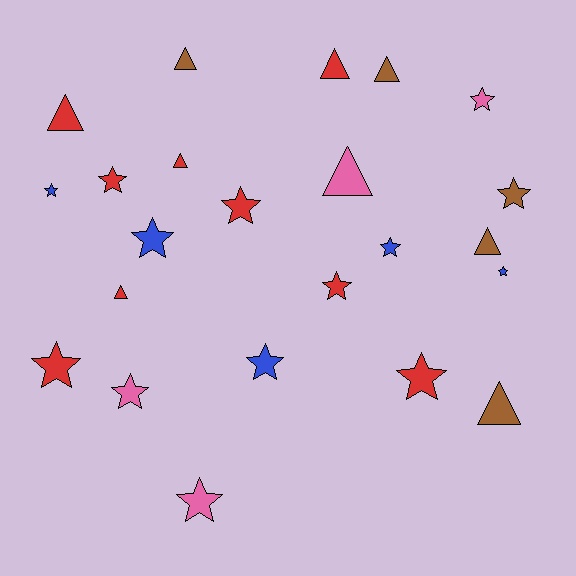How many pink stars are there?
There are 3 pink stars.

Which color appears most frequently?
Red, with 9 objects.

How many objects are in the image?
There are 23 objects.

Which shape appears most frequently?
Star, with 14 objects.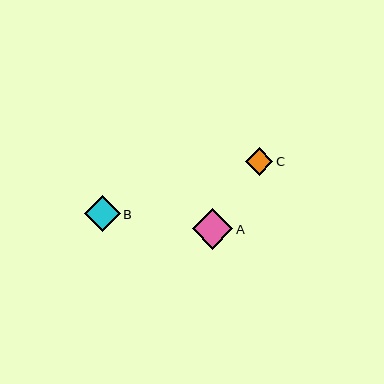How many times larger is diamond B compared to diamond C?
Diamond B is approximately 1.3 times the size of diamond C.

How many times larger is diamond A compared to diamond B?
Diamond A is approximately 1.1 times the size of diamond B.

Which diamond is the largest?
Diamond A is the largest with a size of approximately 40 pixels.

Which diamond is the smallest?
Diamond C is the smallest with a size of approximately 27 pixels.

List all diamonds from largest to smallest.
From largest to smallest: A, B, C.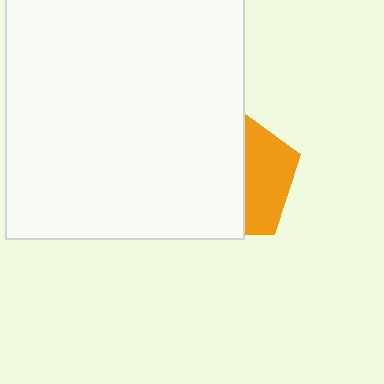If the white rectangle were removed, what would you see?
You would see the complete orange pentagon.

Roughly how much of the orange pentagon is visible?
A small part of it is visible (roughly 37%).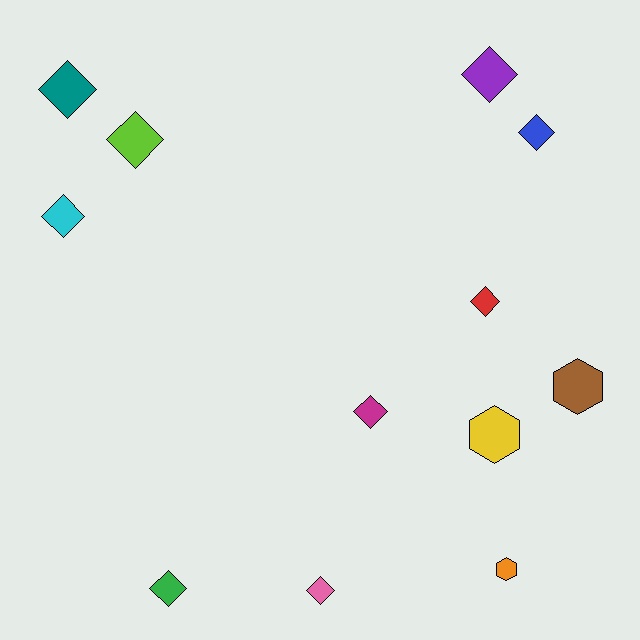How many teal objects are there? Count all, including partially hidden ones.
There is 1 teal object.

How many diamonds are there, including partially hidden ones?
There are 9 diamonds.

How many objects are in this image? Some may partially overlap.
There are 12 objects.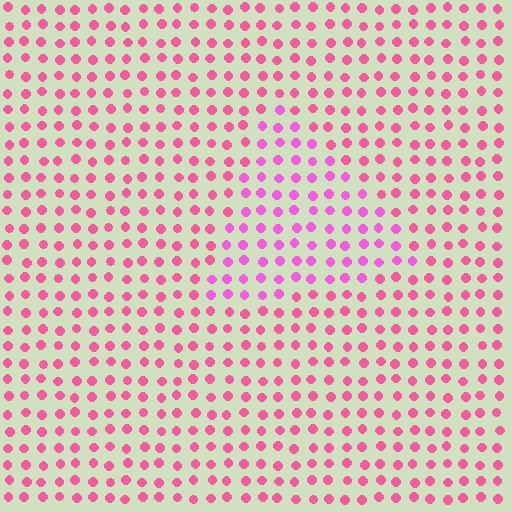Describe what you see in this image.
The image is filled with small pink elements in a uniform arrangement. A triangle-shaped region is visible where the elements are tinted to a slightly different hue, forming a subtle color boundary.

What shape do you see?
I see a triangle.